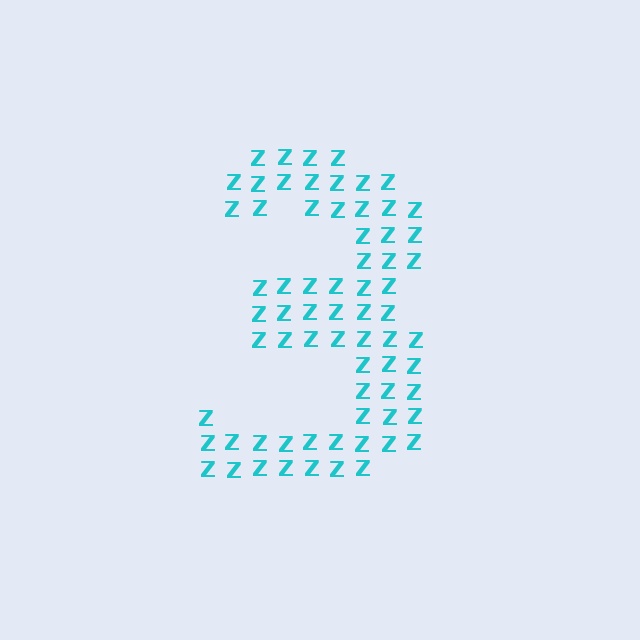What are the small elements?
The small elements are letter Z's.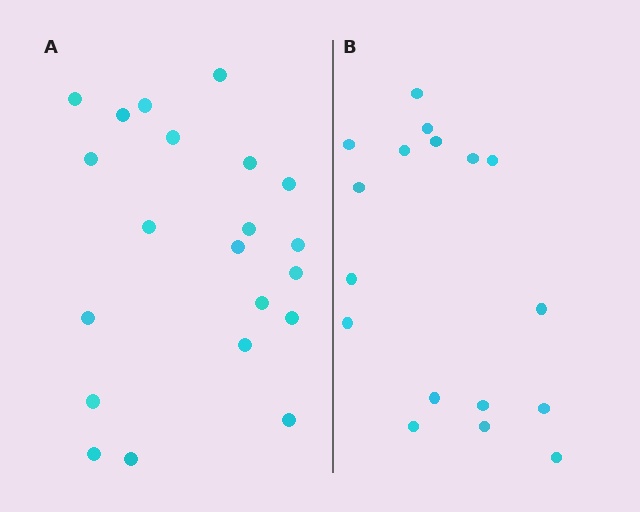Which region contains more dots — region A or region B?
Region A (the left region) has more dots.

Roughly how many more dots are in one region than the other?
Region A has about 4 more dots than region B.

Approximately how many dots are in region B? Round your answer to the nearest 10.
About 20 dots. (The exact count is 17, which rounds to 20.)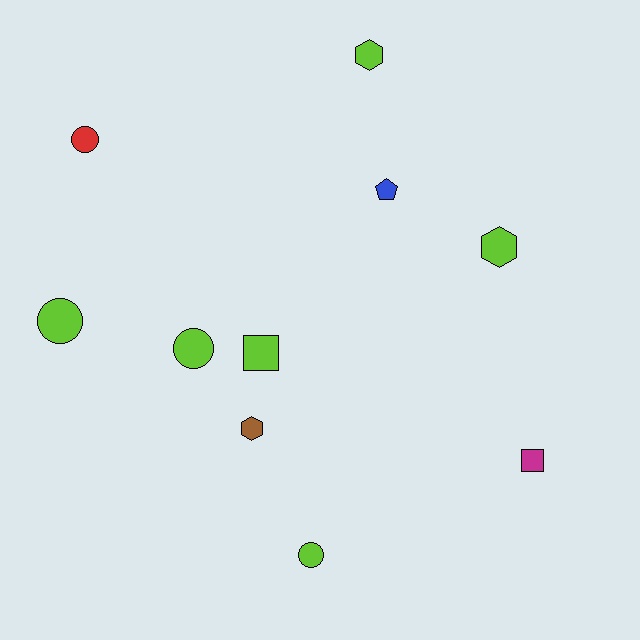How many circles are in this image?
There are 4 circles.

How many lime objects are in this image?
There are 6 lime objects.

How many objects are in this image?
There are 10 objects.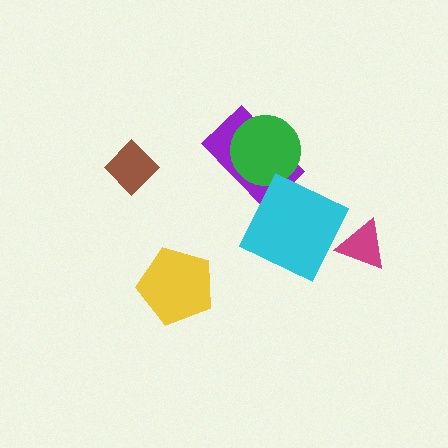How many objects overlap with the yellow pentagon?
0 objects overlap with the yellow pentagon.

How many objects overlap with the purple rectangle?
1 object overlaps with the purple rectangle.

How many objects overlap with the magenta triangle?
0 objects overlap with the magenta triangle.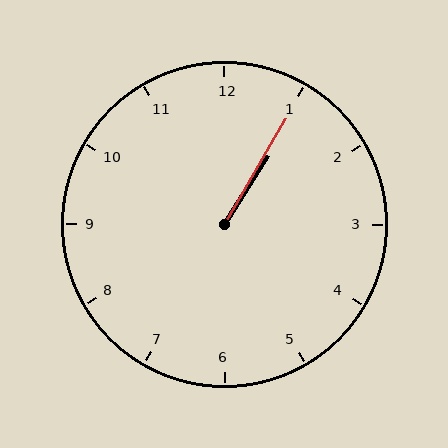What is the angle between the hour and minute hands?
Approximately 2 degrees.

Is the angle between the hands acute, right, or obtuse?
It is acute.